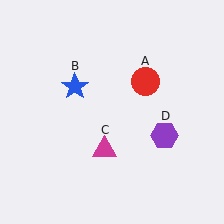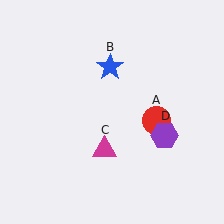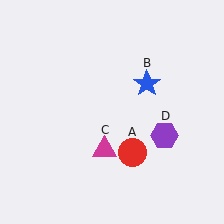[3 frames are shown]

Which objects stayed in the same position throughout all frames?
Magenta triangle (object C) and purple hexagon (object D) remained stationary.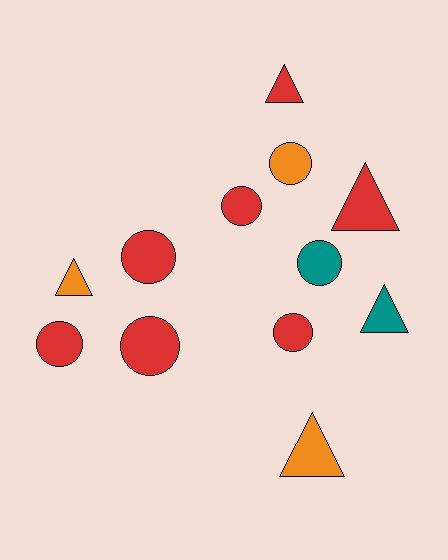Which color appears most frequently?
Red, with 7 objects.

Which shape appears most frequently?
Circle, with 7 objects.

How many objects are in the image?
There are 12 objects.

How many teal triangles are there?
There is 1 teal triangle.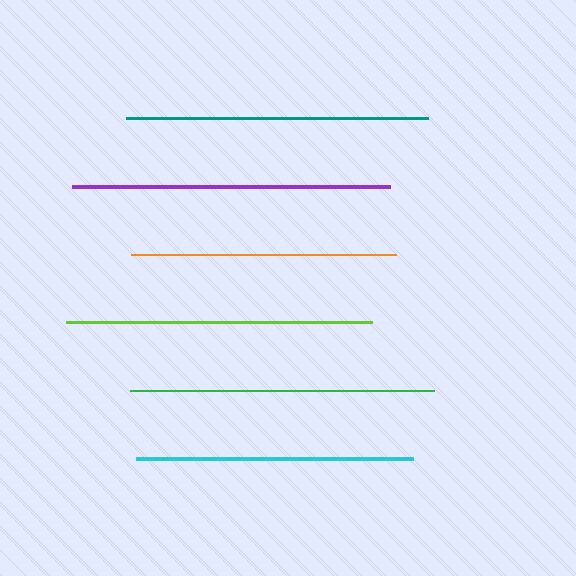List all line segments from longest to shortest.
From longest to shortest: purple, lime, green, teal, cyan, orange.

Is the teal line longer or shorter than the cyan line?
The teal line is longer than the cyan line.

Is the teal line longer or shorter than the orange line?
The teal line is longer than the orange line.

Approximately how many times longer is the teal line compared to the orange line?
The teal line is approximately 1.1 times the length of the orange line.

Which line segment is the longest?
The purple line is the longest at approximately 319 pixels.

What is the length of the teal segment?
The teal segment is approximately 303 pixels long.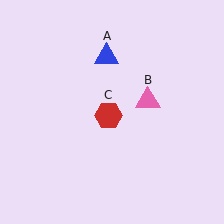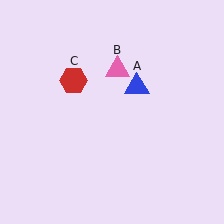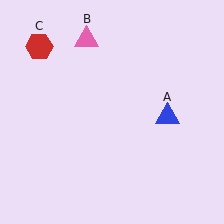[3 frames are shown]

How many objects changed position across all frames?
3 objects changed position: blue triangle (object A), pink triangle (object B), red hexagon (object C).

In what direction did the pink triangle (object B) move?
The pink triangle (object B) moved up and to the left.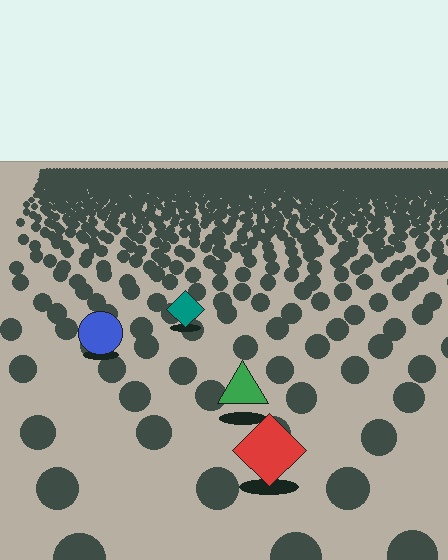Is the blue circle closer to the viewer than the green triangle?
No. The green triangle is closer — you can tell from the texture gradient: the ground texture is coarser near it.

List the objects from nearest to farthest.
From nearest to farthest: the red diamond, the green triangle, the blue circle, the teal diamond.